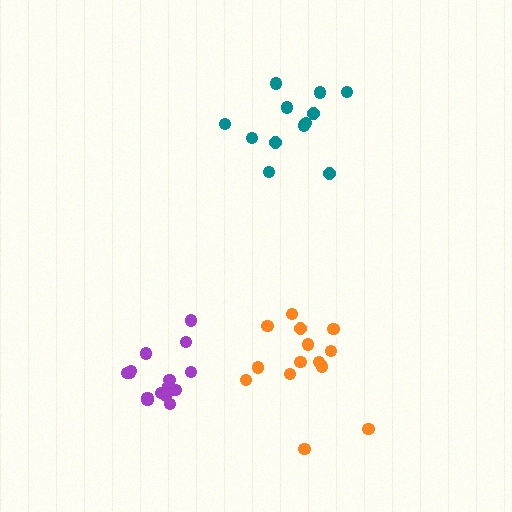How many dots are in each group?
Group 1: 14 dots, Group 2: 12 dots, Group 3: 16 dots (42 total).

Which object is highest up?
The teal cluster is topmost.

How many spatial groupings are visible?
There are 3 spatial groupings.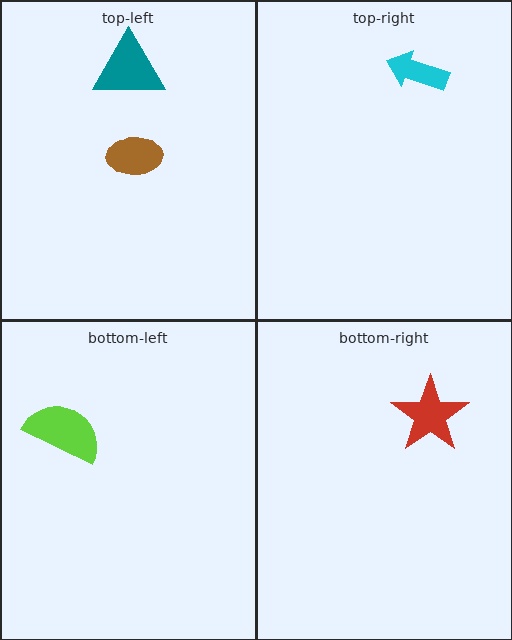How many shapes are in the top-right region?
1.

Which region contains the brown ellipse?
The top-left region.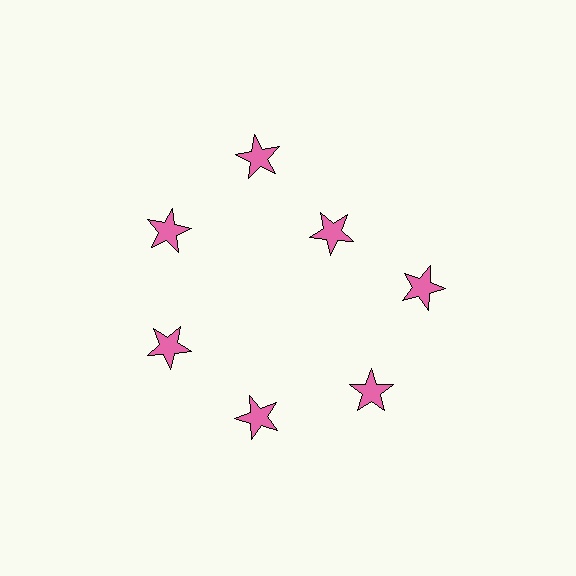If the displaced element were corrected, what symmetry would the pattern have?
It would have 7-fold rotational symmetry — the pattern would map onto itself every 51 degrees.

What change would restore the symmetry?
The symmetry would be restored by moving it outward, back onto the ring so that all 7 stars sit at equal angles and equal distance from the center.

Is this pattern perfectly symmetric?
No. The 7 pink stars are arranged in a ring, but one element near the 1 o'clock position is pulled inward toward the center, breaking the 7-fold rotational symmetry.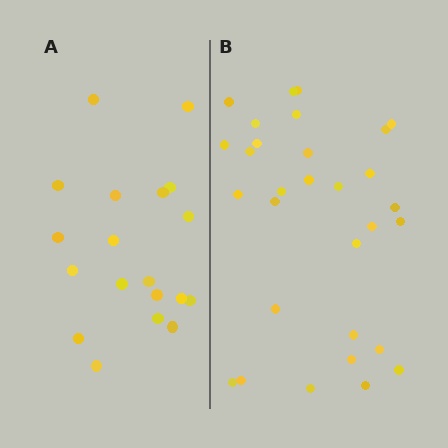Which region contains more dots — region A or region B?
Region B (the right region) has more dots.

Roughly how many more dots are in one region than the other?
Region B has roughly 12 or so more dots than region A.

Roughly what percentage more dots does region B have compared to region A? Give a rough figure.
About 60% more.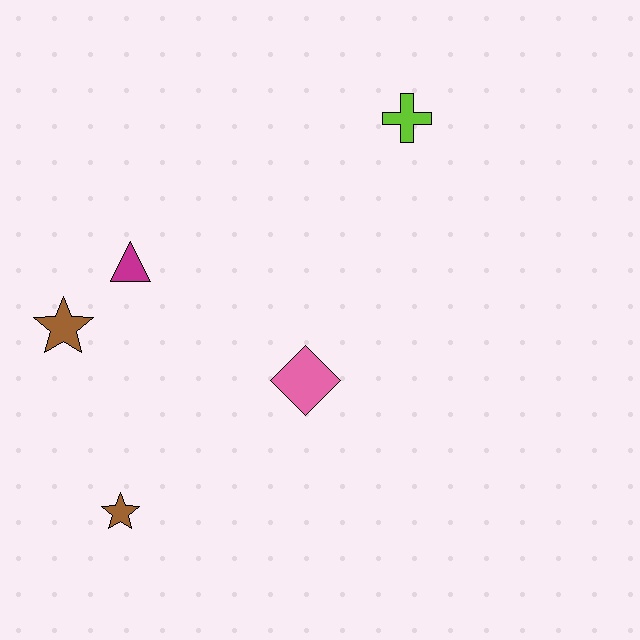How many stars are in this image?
There are 2 stars.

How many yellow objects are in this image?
There are no yellow objects.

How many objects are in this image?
There are 5 objects.